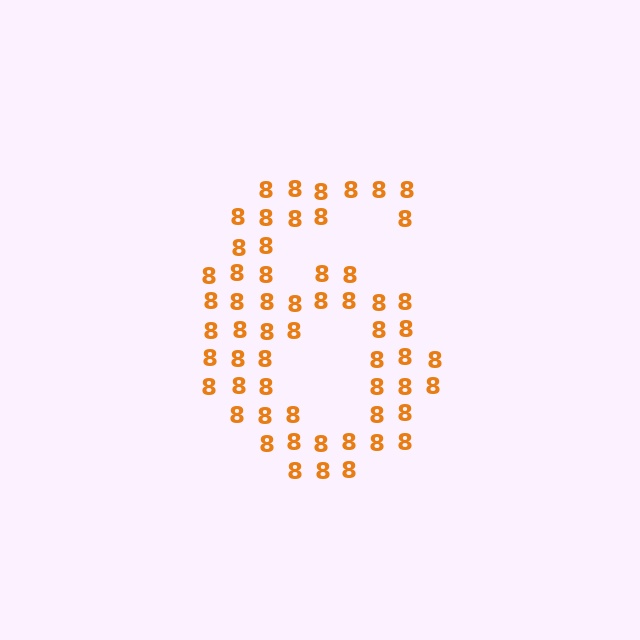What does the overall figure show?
The overall figure shows the digit 6.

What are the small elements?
The small elements are digit 8's.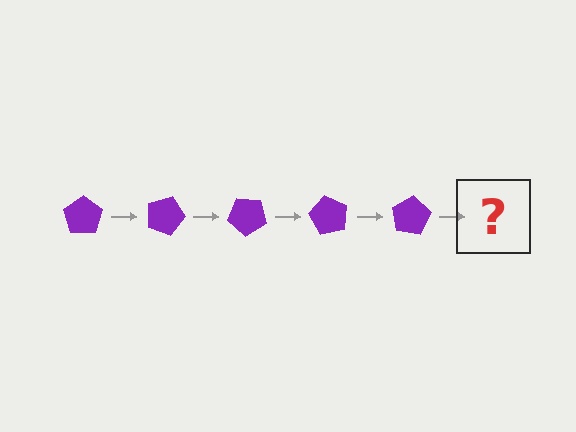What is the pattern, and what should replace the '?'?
The pattern is that the pentagon rotates 20 degrees each step. The '?' should be a purple pentagon rotated 100 degrees.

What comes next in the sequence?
The next element should be a purple pentagon rotated 100 degrees.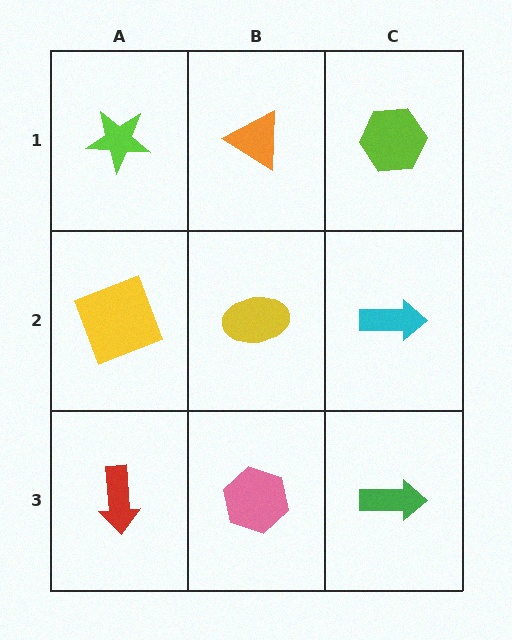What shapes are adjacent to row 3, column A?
A yellow square (row 2, column A), a pink hexagon (row 3, column B).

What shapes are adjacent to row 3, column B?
A yellow ellipse (row 2, column B), a red arrow (row 3, column A), a green arrow (row 3, column C).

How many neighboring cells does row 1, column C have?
2.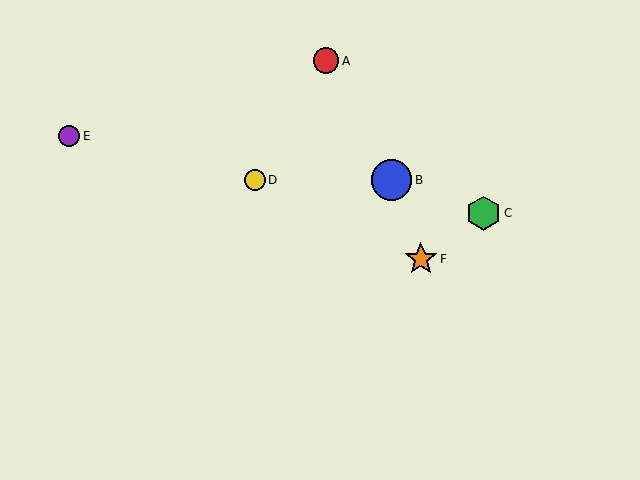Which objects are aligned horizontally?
Objects B, D are aligned horizontally.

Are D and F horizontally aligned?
No, D is at y≈180 and F is at y≈259.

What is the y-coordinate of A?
Object A is at y≈61.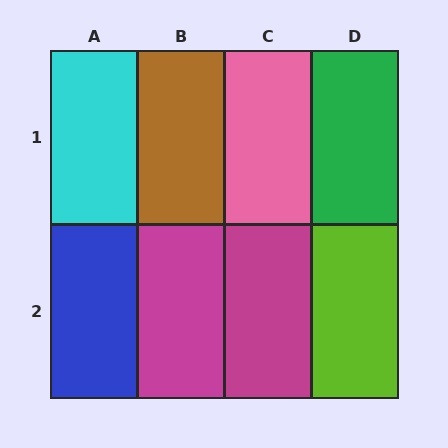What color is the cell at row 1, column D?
Green.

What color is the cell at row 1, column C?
Pink.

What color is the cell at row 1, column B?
Brown.